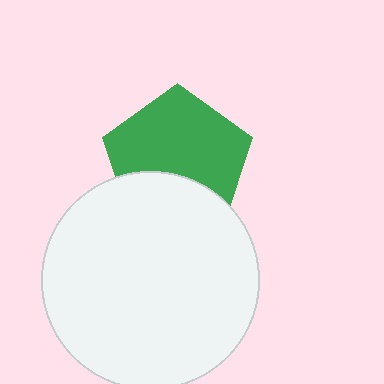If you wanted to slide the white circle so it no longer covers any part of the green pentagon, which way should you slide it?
Slide it down — that is the most direct way to separate the two shapes.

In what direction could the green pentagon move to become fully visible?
The green pentagon could move up. That would shift it out from behind the white circle entirely.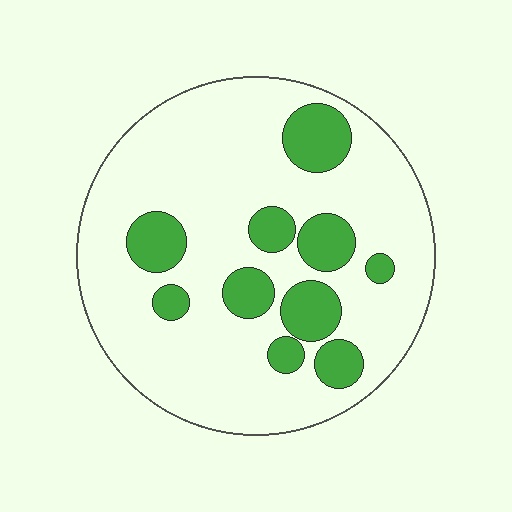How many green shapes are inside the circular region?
10.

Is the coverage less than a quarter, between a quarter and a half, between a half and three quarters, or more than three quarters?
Less than a quarter.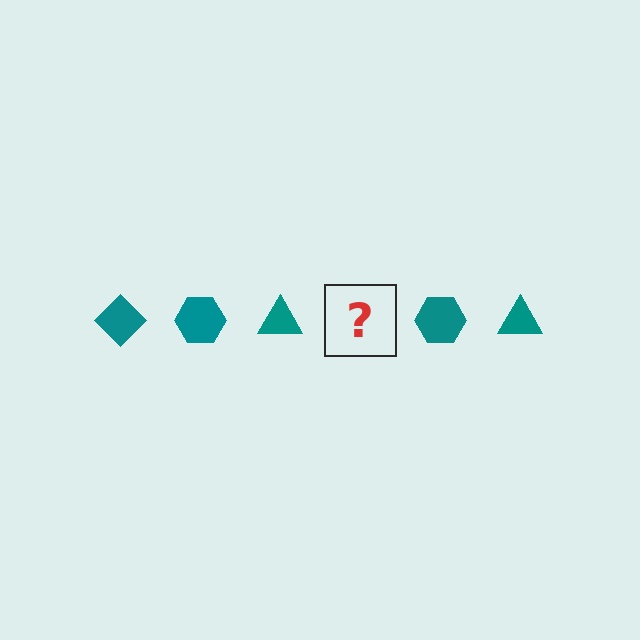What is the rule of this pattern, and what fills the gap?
The rule is that the pattern cycles through diamond, hexagon, triangle shapes in teal. The gap should be filled with a teal diamond.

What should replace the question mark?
The question mark should be replaced with a teal diamond.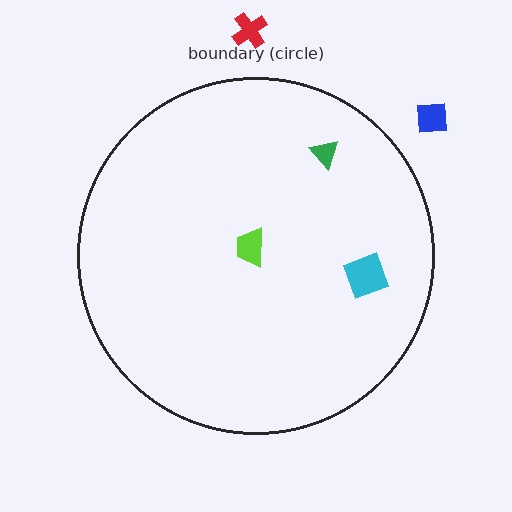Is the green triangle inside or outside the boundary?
Inside.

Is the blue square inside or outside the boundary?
Outside.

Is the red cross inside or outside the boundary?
Outside.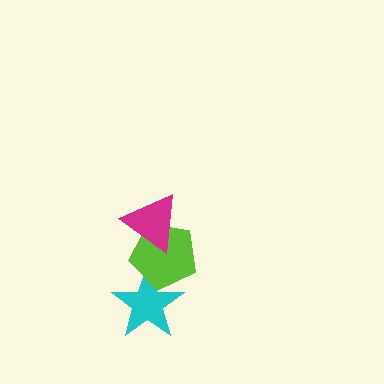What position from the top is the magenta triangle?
The magenta triangle is 1st from the top.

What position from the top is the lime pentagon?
The lime pentagon is 2nd from the top.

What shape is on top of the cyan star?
The lime pentagon is on top of the cyan star.